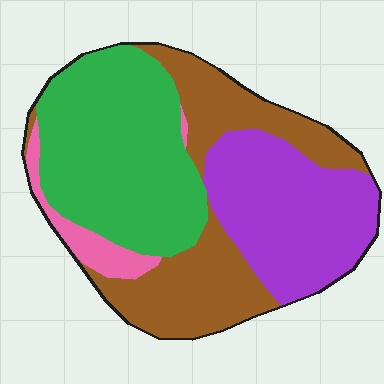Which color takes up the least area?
Pink, at roughly 5%.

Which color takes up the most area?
Green, at roughly 35%.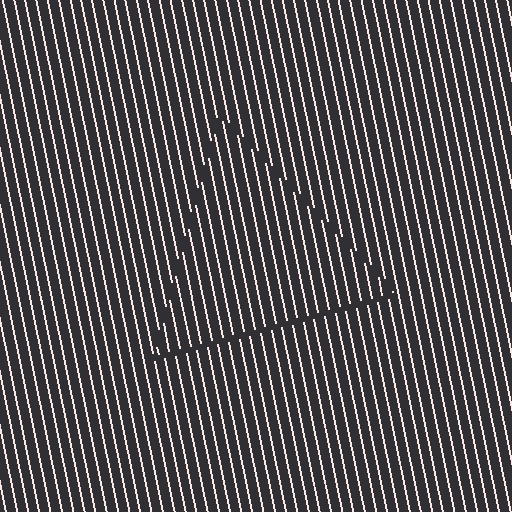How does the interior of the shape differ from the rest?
The interior of the shape contains the same grating, shifted by half a period — the contour is defined by the phase discontinuity where line-ends from the inner and outer gratings abut.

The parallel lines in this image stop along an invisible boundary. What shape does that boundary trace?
An illusory triangle. The interior of the shape contains the same grating, shifted by half a period — the contour is defined by the phase discontinuity where line-ends from the inner and outer gratings abut.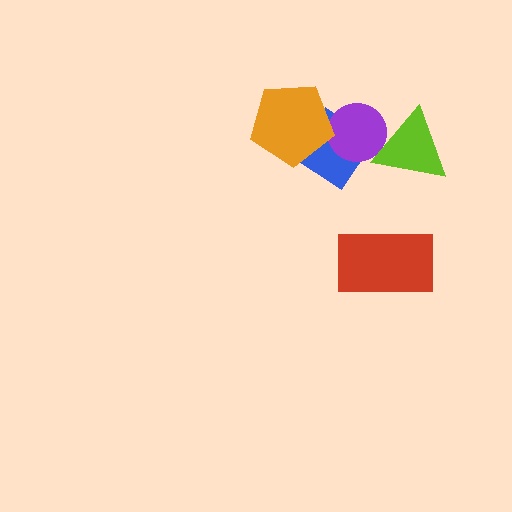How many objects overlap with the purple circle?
3 objects overlap with the purple circle.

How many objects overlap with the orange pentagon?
2 objects overlap with the orange pentagon.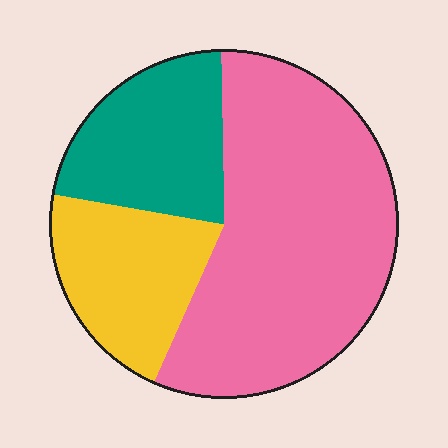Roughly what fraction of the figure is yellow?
Yellow covers around 20% of the figure.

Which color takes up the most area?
Pink, at roughly 55%.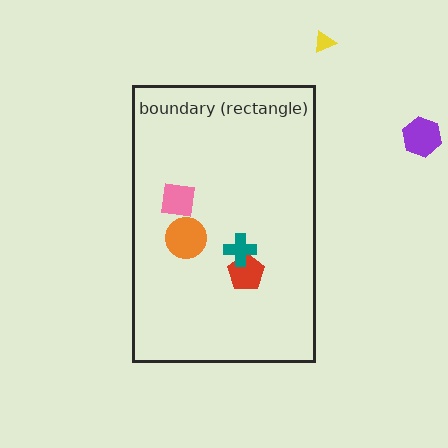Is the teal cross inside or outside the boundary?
Inside.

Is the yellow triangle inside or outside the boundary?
Outside.